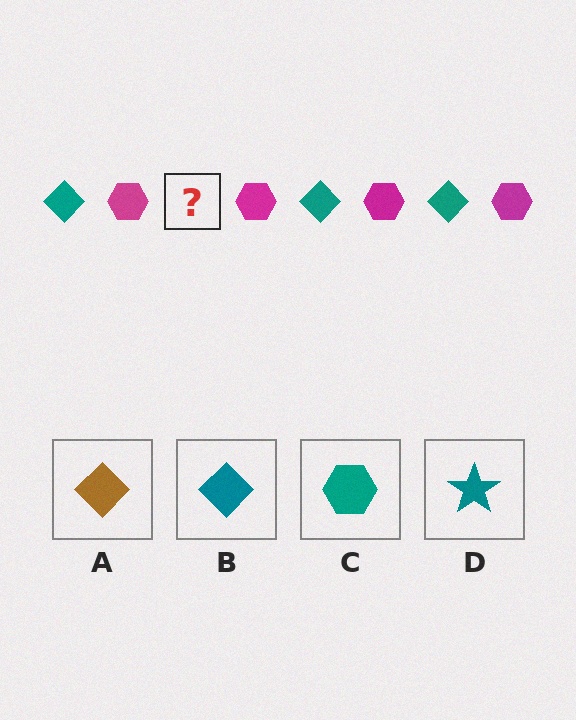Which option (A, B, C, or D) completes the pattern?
B.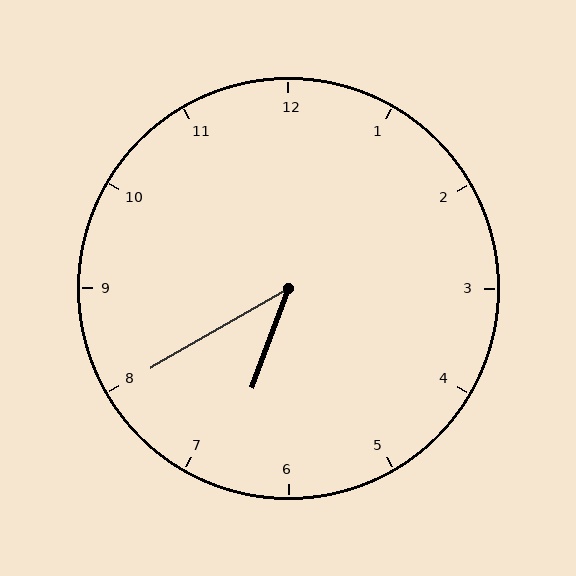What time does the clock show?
6:40.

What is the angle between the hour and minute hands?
Approximately 40 degrees.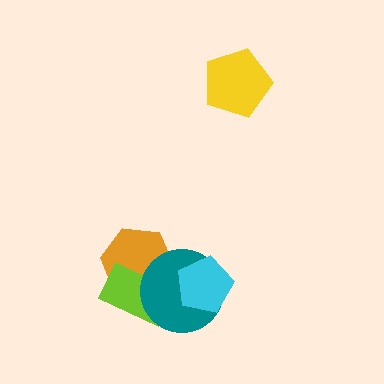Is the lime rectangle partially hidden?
Yes, it is partially covered by another shape.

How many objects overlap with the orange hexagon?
2 objects overlap with the orange hexagon.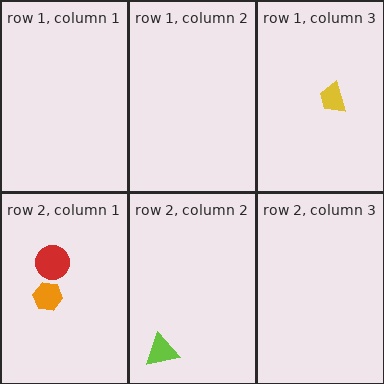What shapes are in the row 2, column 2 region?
The lime triangle.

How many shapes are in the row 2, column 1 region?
2.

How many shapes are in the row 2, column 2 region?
1.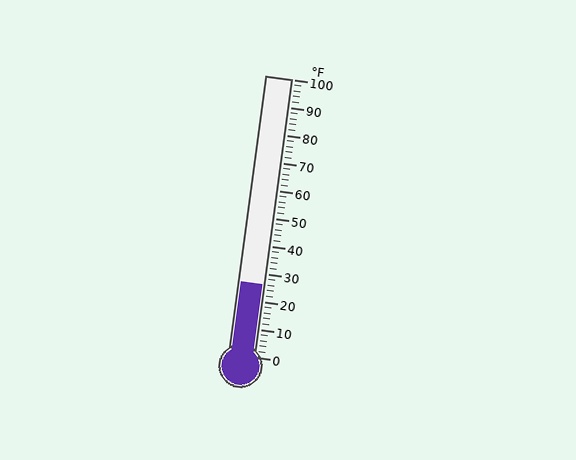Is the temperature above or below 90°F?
The temperature is below 90°F.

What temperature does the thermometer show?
The thermometer shows approximately 26°F.